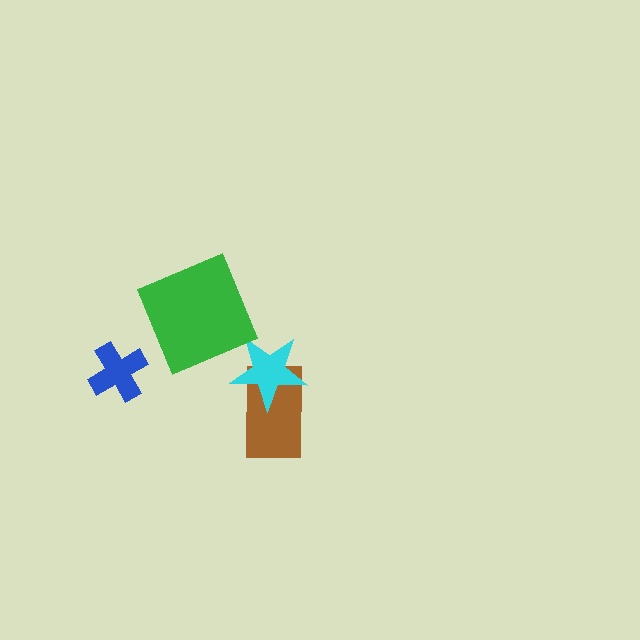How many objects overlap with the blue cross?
0 objects overlap with the blue cross.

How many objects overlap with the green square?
0 objects overlap with the green square.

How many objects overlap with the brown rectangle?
1 object overlaps with the brown rectangle.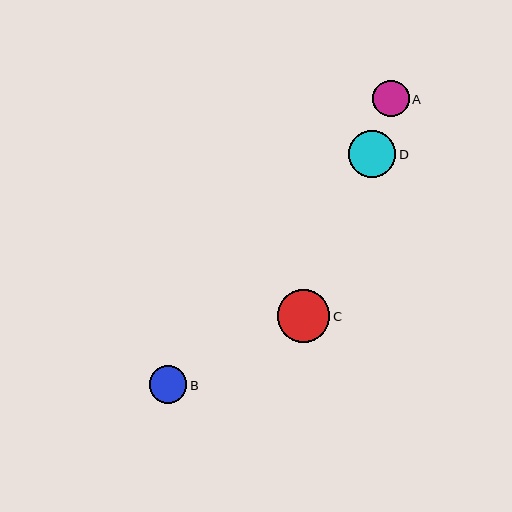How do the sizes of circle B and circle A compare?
Circle B and circle A are approximately the same size.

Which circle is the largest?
Circle C is the largest with a size of approximately 52 pixels.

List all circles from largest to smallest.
From largest to smallest: C, D, B, A.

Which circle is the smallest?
Circle A is the smallest with a size of approximately 37 pixels.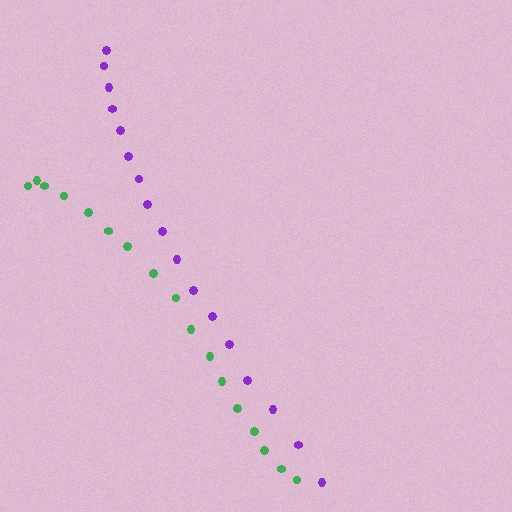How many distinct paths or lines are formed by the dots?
There are 2 distinct paths.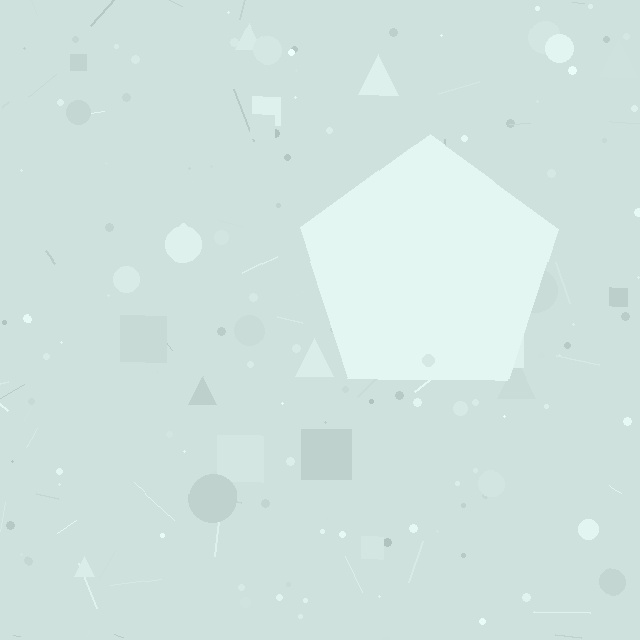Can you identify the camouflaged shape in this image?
The camouflaged shape is a pentagon.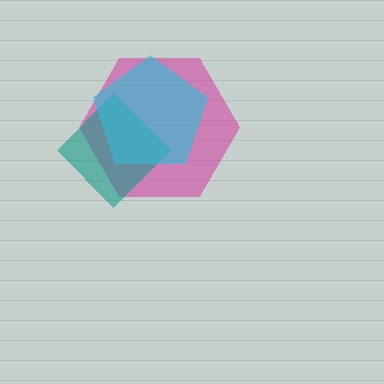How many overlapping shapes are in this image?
There are 3 overlapping shapes in the image.